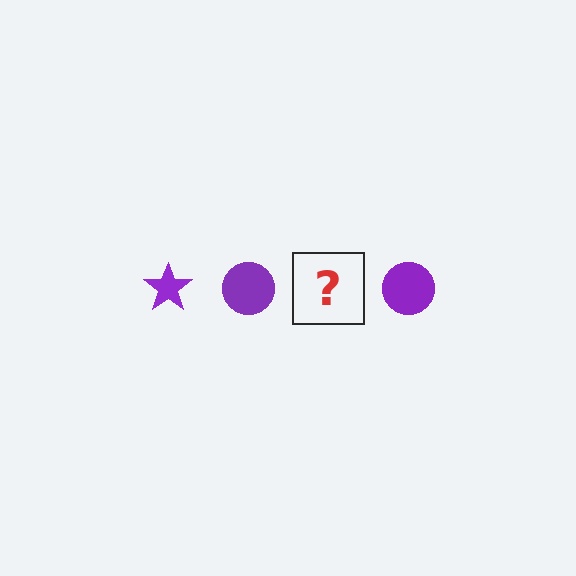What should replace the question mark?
The question mark should be replaced with a purple star.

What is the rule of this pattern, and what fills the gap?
The rule is that the pattern cycles through star, circle shapes in purple. The gap should be filled with a purple star.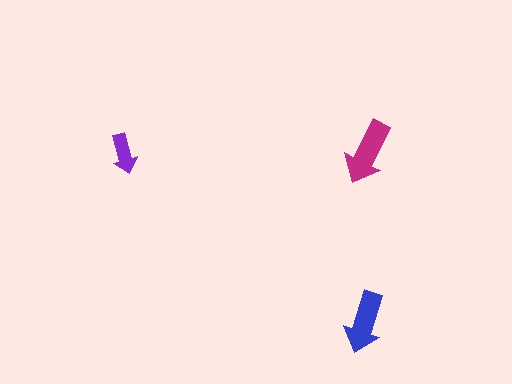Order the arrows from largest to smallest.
the magenta one, the blue one, the purple one.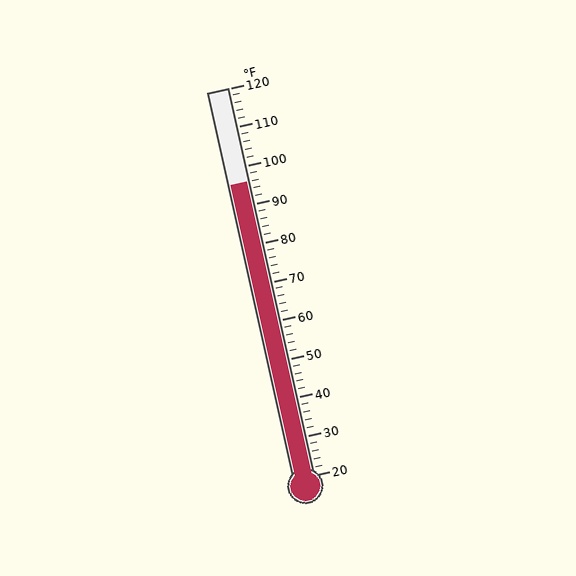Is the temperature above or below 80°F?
The temperature is above 80°F.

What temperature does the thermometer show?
The thermometer shows approximately 96°F.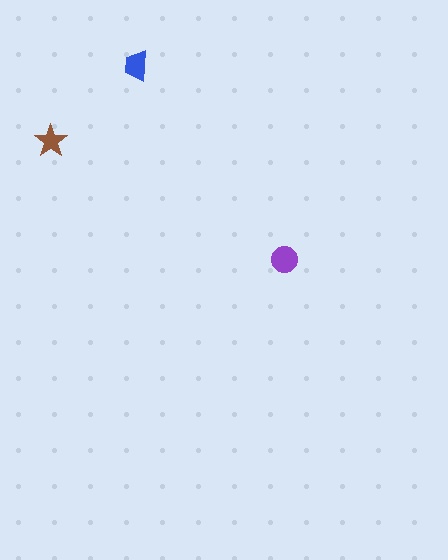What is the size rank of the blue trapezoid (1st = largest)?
2nd.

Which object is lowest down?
The purple circle is bottommost.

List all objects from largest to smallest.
The purple circle, the blue trapezoid, the brown star.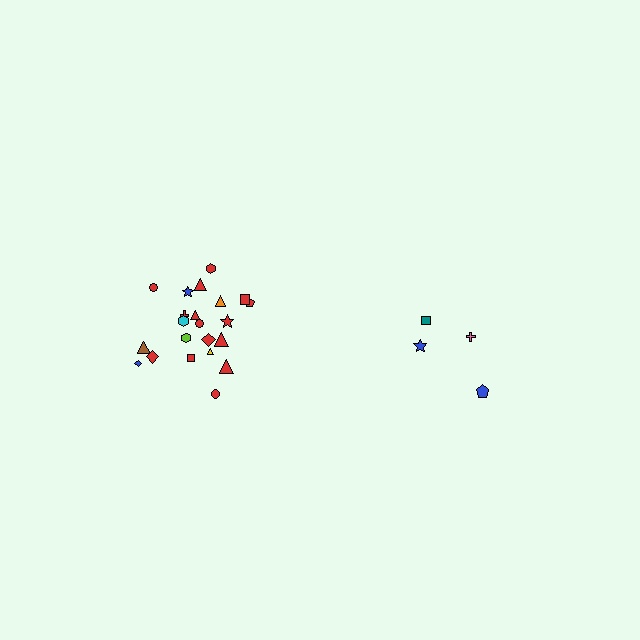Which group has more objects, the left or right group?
The left group.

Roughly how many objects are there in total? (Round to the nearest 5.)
Roughly 25 objects in total.